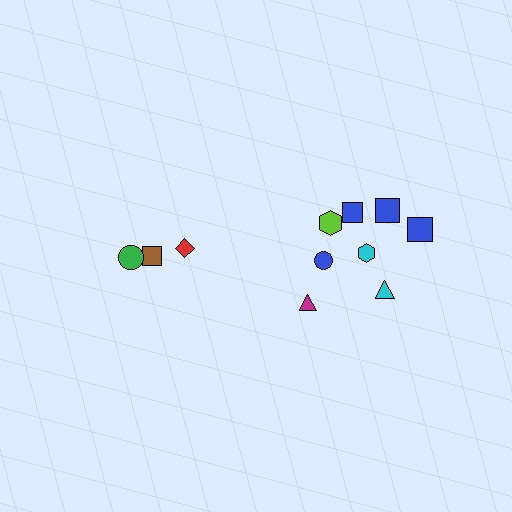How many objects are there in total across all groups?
There are 11 objects.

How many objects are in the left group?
There are 3 objects.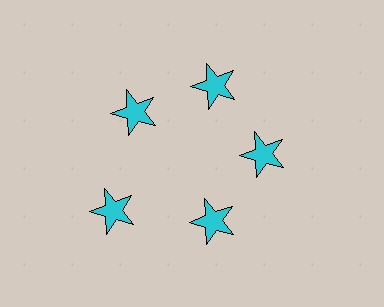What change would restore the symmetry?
The symmetry would be restored by moving it inward, back onto the ring so that all 5 stars sit at equal angles and equal distance from the center.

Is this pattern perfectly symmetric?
No. The 5 cyan stars are arranged in a ring, but one element near the 8 o'clock position is pushed outward from the center, breaking the 5-fold rotational symmetry.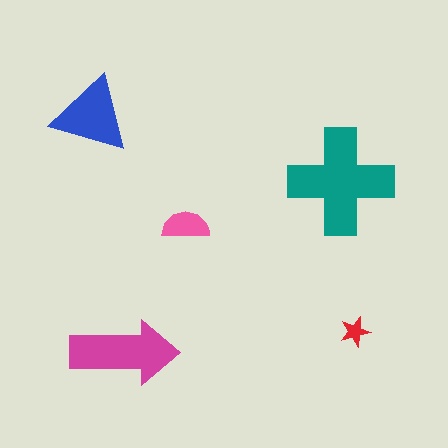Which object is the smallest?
The red star.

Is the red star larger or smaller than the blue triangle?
Smaller.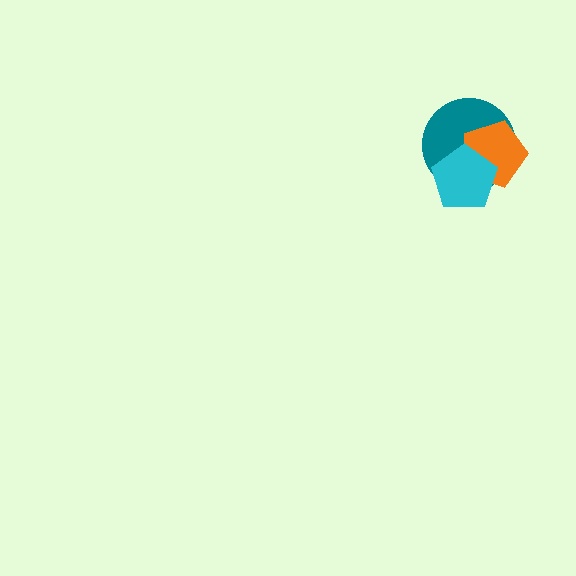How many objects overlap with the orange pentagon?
2 objects overlap with the orange pentagon.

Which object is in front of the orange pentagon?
The cyan pentagon is in front of the orange pentagon.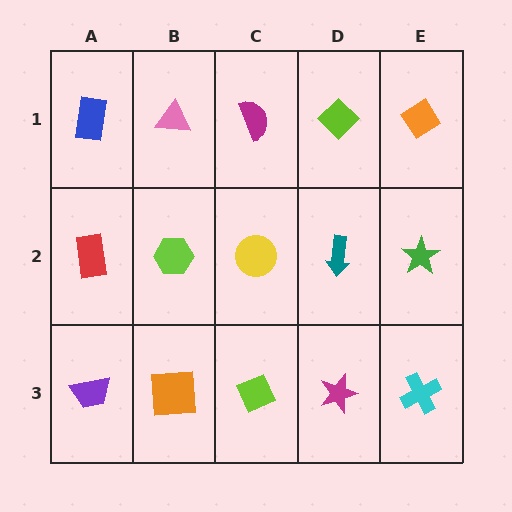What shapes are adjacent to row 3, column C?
A yellow circle (row 2, column C), an orange square (row 3, column B), a magenta star (row 3, column D).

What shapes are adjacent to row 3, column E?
A green star (row 2, column E), a magenta star (row 3, column D).